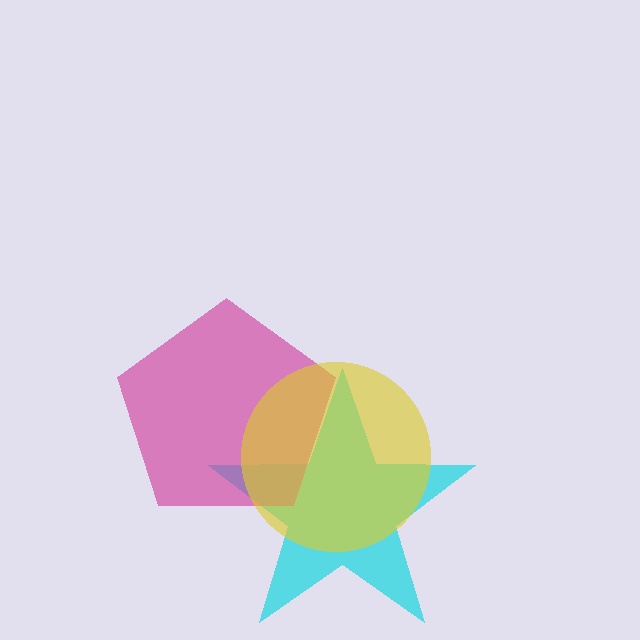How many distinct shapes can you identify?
There are 3 distinct shapes: a cyan star, a magenta pentagon, a yellow circle.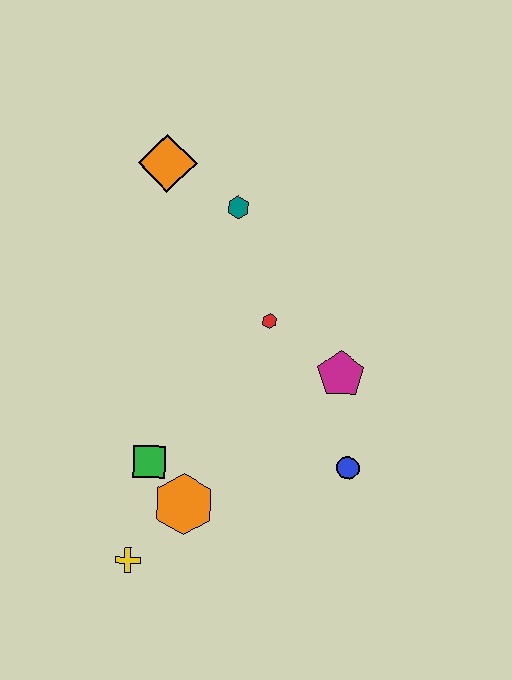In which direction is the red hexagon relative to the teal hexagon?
The red hexagon is below the teal hexagon.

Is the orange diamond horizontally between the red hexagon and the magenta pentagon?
No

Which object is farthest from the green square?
The orange diamond is farthest from the green square.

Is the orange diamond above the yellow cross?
Yes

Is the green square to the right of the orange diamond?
No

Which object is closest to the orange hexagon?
The green square is closest to the orange hexagon.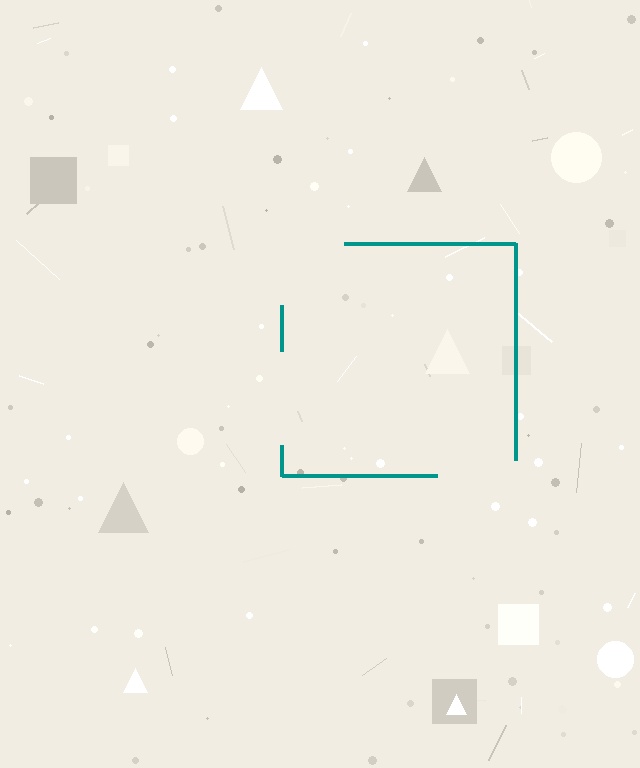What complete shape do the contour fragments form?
The contour fragments form a square.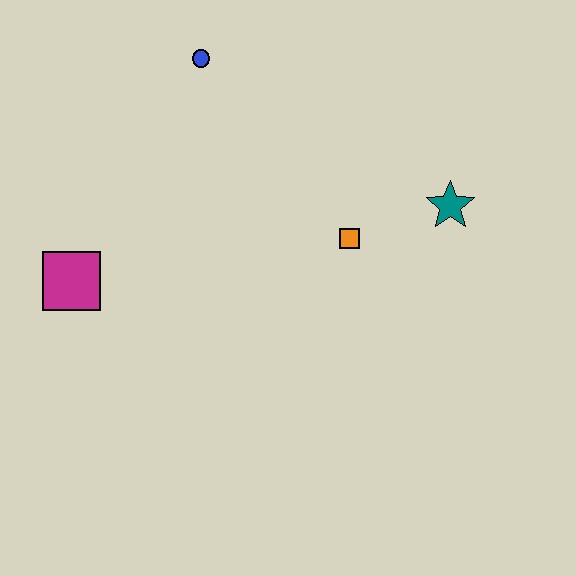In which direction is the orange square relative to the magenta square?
The orange square is to the right of the magenta square.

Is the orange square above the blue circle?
No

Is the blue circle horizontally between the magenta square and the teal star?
Yes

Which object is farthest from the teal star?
The magenta square is farthest from the teal star.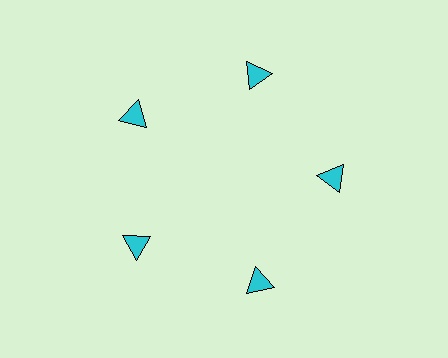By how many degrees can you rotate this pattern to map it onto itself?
The pattern maps onto itself every 72 degrees of rotation.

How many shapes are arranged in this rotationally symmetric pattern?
There are 5 shapes, arranged in 5 groups of 1.